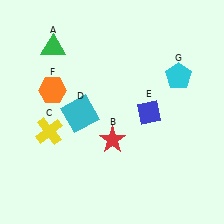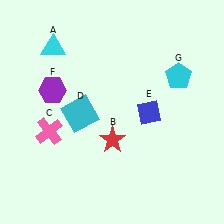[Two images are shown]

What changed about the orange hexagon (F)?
In Image 1, F is orange. In Image 2, it changed to purple.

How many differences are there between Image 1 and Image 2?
There are 3 differences between the two images.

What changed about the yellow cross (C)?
In Image 1, C is yellow. In Image 2, it changed to pink.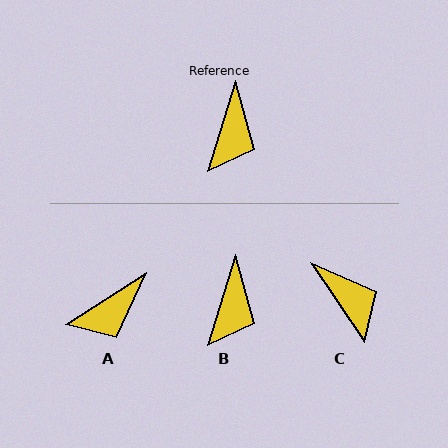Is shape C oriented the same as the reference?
No, it is off by about 51 degrees.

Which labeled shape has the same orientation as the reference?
B.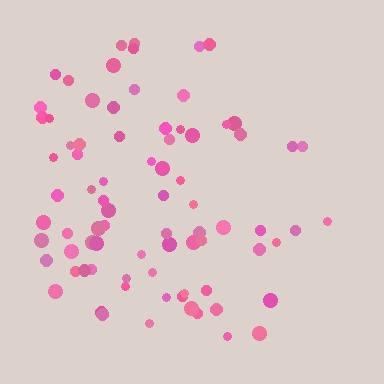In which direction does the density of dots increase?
From right to left, with the left side densest.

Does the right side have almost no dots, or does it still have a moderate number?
Still a moderate number, just noticeably fewer than the left.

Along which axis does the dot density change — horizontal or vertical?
Horizontal.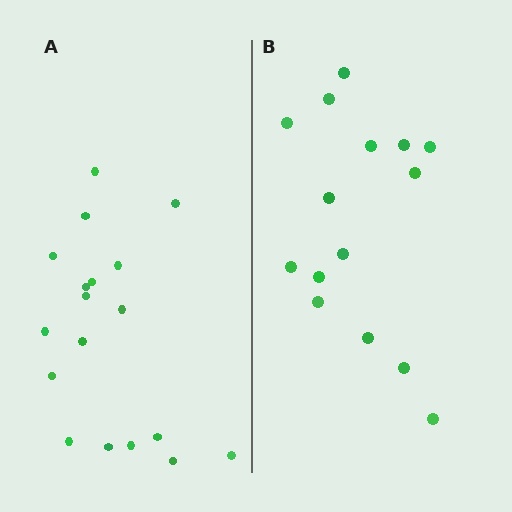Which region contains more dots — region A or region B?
Region A (the left region) has more dots.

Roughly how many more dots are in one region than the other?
Region A has just a few more — roughly 2 or 3 more dots than region B.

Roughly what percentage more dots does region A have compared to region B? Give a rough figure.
About 20% more.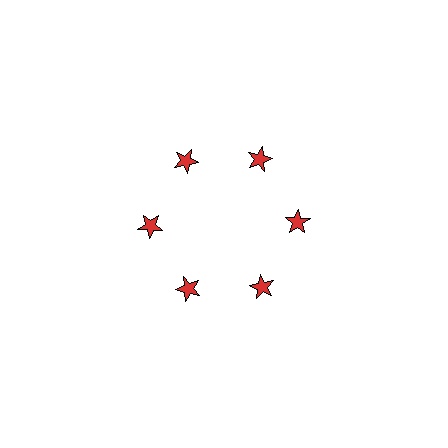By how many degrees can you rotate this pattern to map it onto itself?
The pattern maps onto itself every 60 degrees of rotation.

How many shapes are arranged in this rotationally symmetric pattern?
There are 6 shapes, arranged in 6 groups of 1.